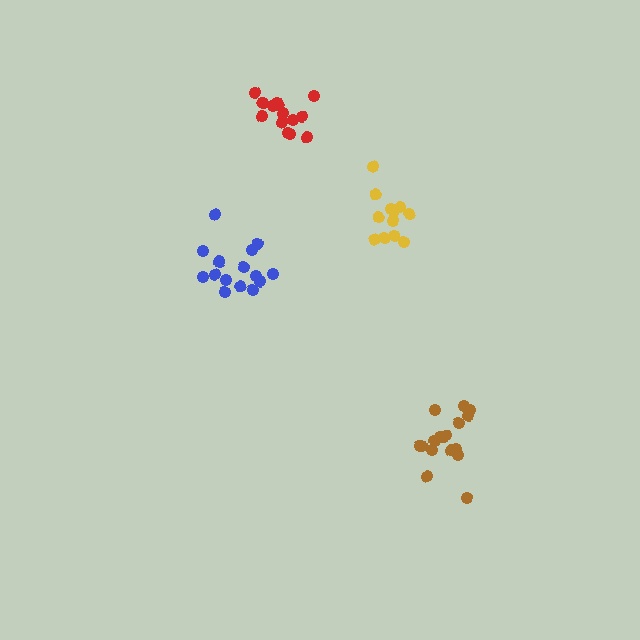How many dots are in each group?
Group 1: 12 dots, Group 2: 17 dots, Group 3: 15 dots, Group 4: 14 dots (58 total).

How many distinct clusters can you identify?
There are 4 distinct clusters.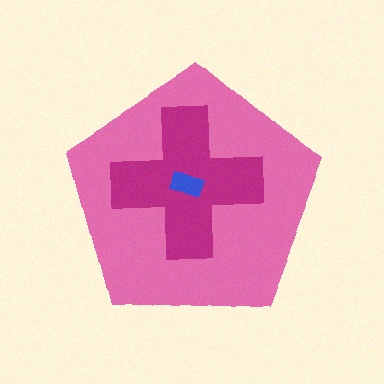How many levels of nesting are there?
3.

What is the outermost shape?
The pink pentagon.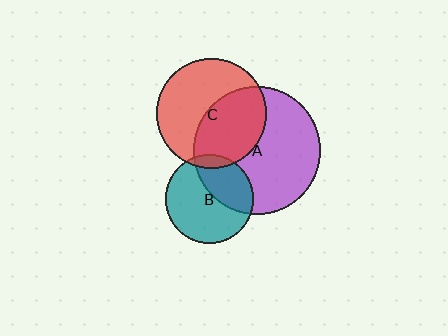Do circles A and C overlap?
Yes.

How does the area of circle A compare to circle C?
Approximately 1.4 times.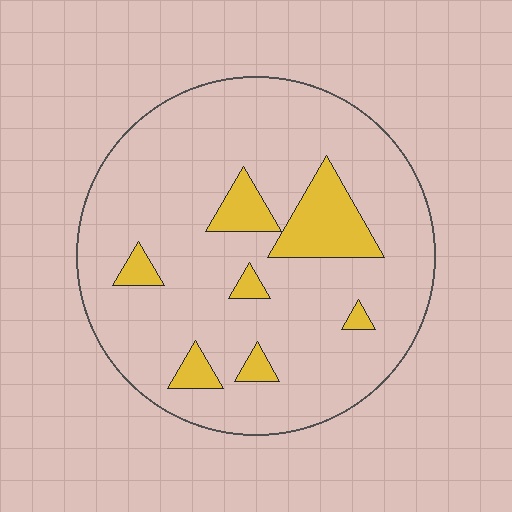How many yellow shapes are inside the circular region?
7.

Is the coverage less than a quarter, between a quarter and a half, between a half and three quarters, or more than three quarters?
Less than a quarter.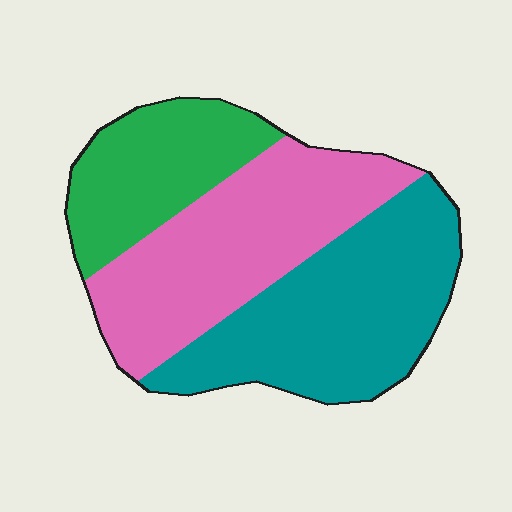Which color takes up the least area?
Green, at roughly 25%.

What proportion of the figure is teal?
Teal covers around 40% of the figure.